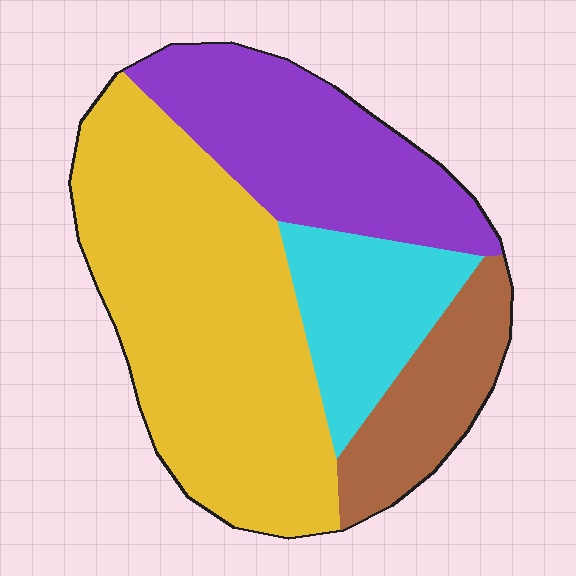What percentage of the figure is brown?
Brown takes up about one eighth (1/8) of the figure.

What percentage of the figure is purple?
Purple takes up about one quarter (1/4) of the figure.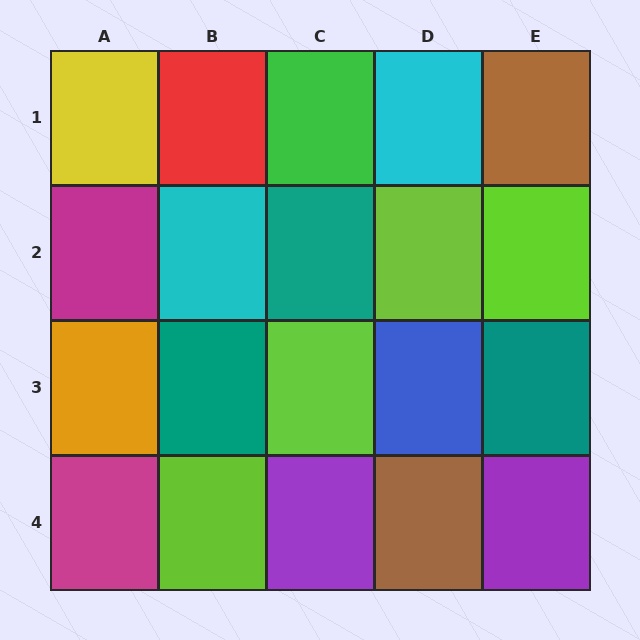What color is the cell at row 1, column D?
Cyan.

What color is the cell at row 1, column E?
Brown.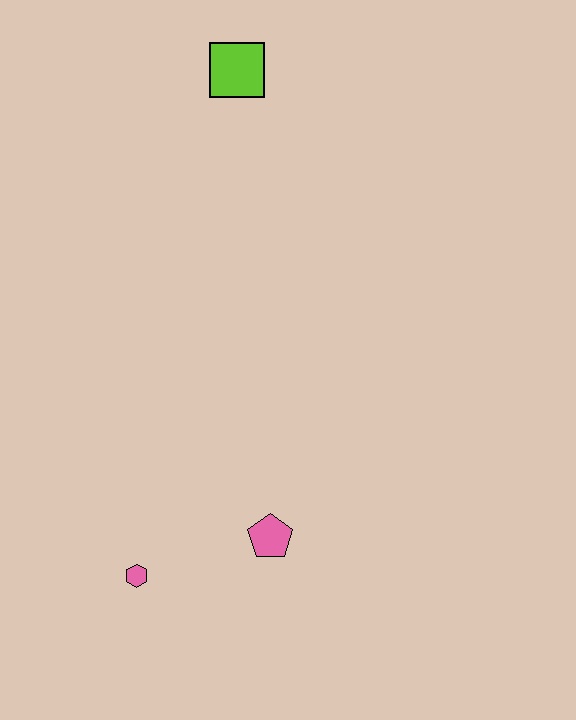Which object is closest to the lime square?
The pink pentagon is closest to the lime square.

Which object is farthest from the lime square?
The pink hexagon is farthest from the lime square.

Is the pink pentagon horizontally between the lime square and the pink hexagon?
No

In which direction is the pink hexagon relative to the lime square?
The pink hexagon is below the lime square.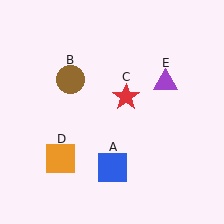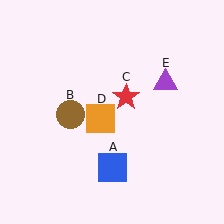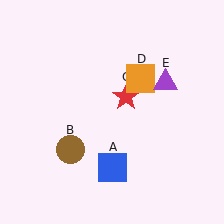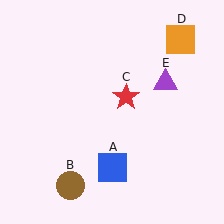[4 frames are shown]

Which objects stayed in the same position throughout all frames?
Blue square (object A) and red star (object C) and purple triangle (object E) remained stationary.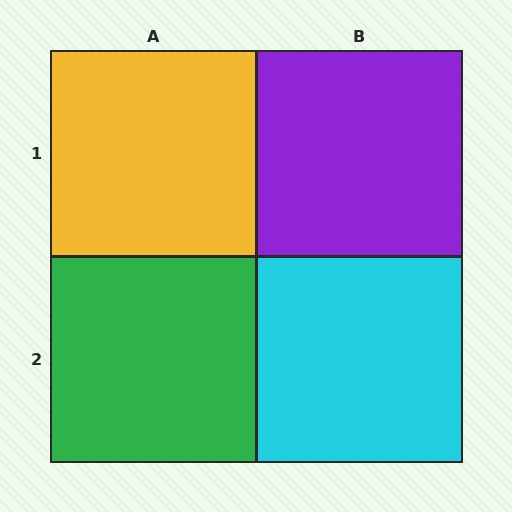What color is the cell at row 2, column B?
Cyan.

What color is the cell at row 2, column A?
Green.